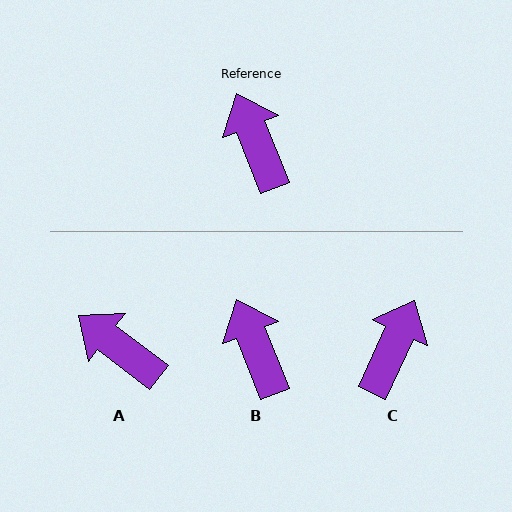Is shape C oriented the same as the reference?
No, it is off by about 47 degrees.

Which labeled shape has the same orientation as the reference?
B.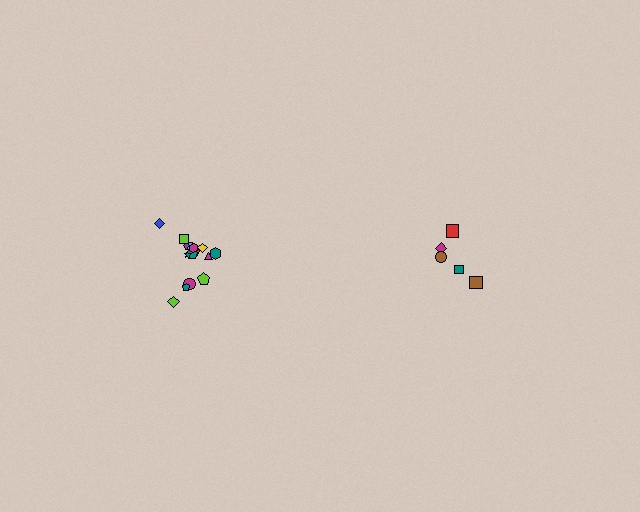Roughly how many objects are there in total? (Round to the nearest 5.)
Roughly 20 objects in total.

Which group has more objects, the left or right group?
The left group.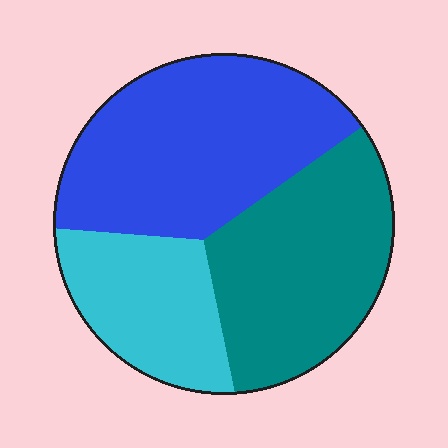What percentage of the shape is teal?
Teal takes up between a quarter and a half of the shape.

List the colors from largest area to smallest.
From largest to smallest: blue, teal, cyan.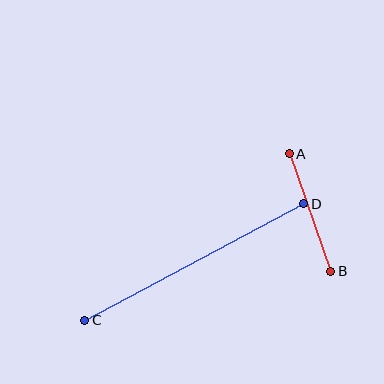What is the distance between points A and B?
The distance is approximately 125 pixels.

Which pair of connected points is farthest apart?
Points C and D are farthest apart.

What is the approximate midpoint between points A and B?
The midpoint is at approximately (310, 213) pixels.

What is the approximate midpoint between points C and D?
The midpoint is at approximately (194, 262) pixels.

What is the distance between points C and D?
The distance is approximately 248 pixels.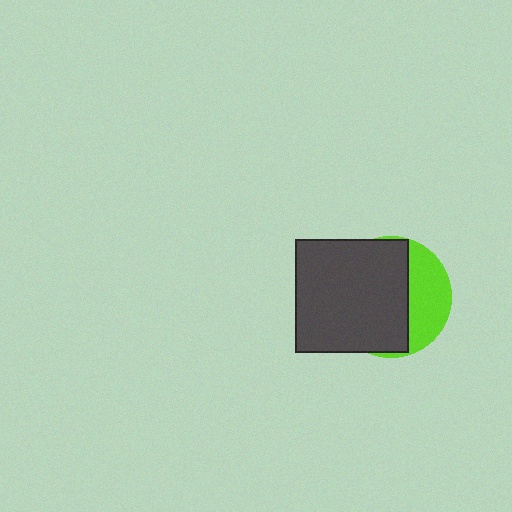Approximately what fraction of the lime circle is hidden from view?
Roughly 67% of the lime circle is hidden behind the dark gray square.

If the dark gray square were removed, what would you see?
You would see the complete lime circle.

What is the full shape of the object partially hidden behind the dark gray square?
The partially hidden object is a lime circle.